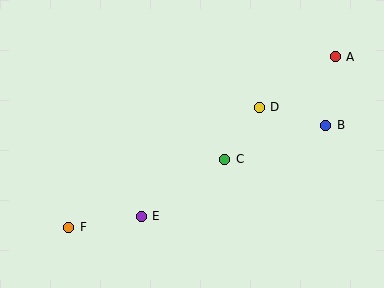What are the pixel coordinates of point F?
Point F is at (69, 227).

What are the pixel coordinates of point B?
Point B is at (326, 125).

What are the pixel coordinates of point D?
Point D is at (259, 107).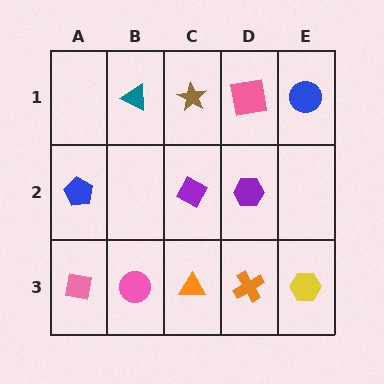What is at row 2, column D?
A purple hexagon.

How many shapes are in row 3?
5 shapes.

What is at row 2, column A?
A blue pentagon.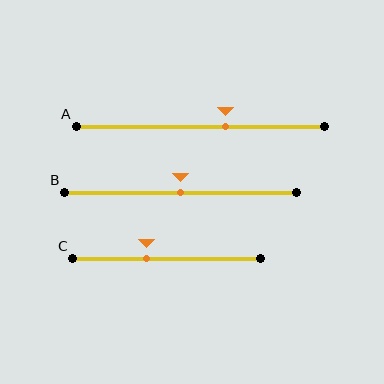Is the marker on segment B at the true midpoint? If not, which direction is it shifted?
Yes, the marker on segment B is at the true midpoint.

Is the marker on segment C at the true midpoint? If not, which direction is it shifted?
No, the marker on segment C is shifted to the left by about 11% of the segment length.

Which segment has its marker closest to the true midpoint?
Segment B has its marker closest to the true midpoint.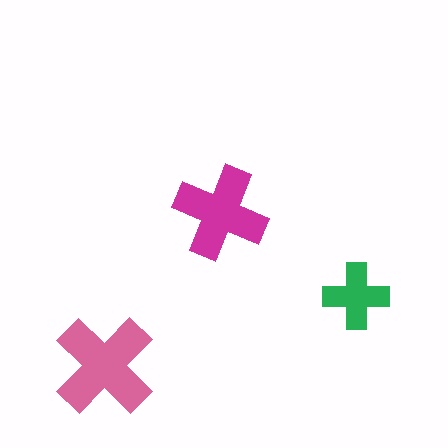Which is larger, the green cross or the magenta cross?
The magenta one.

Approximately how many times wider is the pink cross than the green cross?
About 1.5 times wider.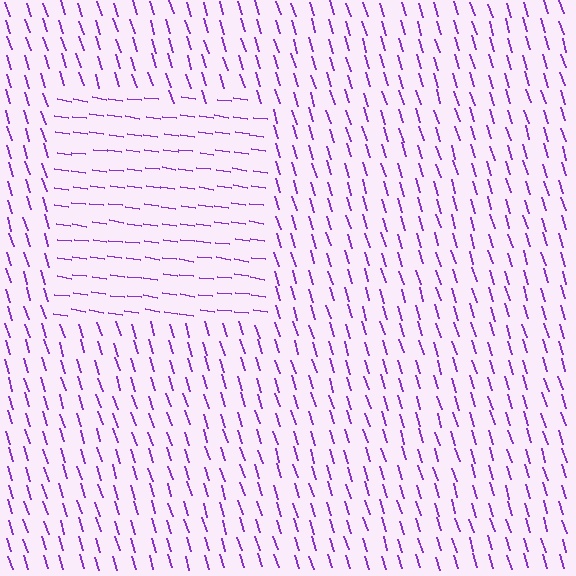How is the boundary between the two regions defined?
The boundary is defined purely by a change in line orientation (approximately 65 degrees difference). All lines are the same color and thickness.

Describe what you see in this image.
The image is filled with small purple line segments. A rectangle region in the image has lines oriented differently from the surrounding lines, creating a visible texture boundary.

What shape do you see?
I see a rectangle.